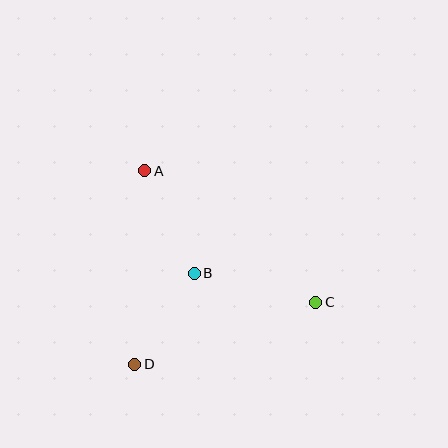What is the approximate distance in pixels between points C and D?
The distance between C and D is approximately 191 pixels.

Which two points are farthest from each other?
Points A and C are farthest from each other.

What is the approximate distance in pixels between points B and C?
The distance between B and C is approximately 125 pixels.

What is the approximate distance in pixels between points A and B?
The distance between A and B is approximately 114 pixels.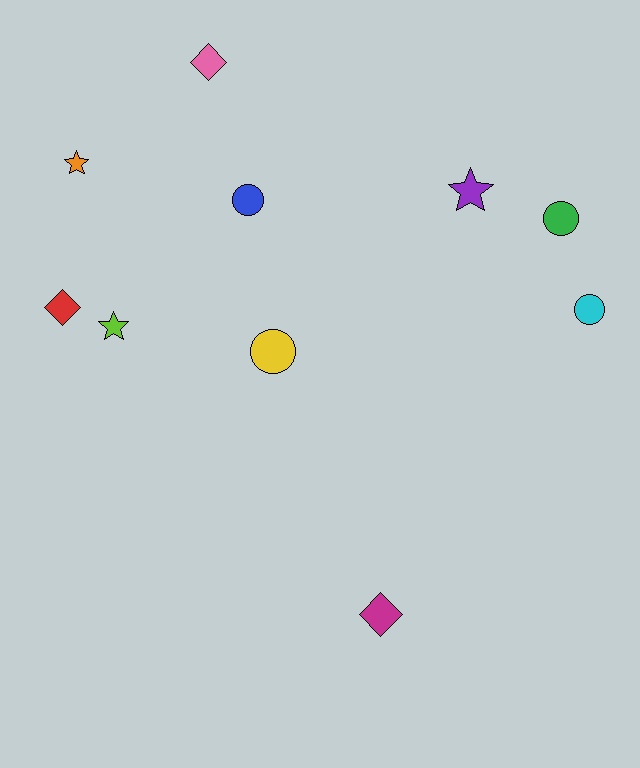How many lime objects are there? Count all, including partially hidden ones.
There is 1 lime object.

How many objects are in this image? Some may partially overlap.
There are 10 objects.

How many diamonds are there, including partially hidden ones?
There are 3 diamonds.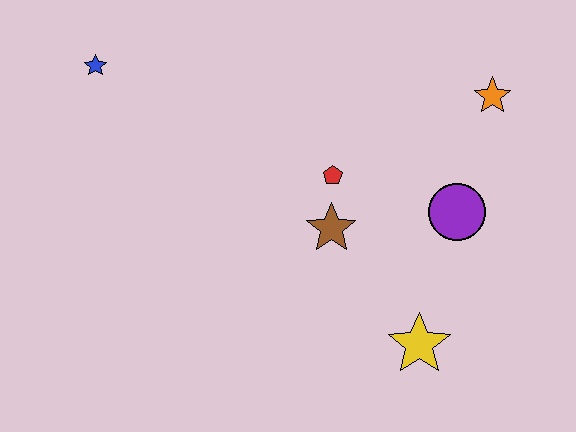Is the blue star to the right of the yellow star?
No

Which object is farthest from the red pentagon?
The blue star is farthest from the red pentagon.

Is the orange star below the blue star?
Yes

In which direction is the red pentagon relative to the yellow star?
The red pentagon is above the yellow star.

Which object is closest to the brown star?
The red pentagon is closest to the brown star.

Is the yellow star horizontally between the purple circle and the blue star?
Yes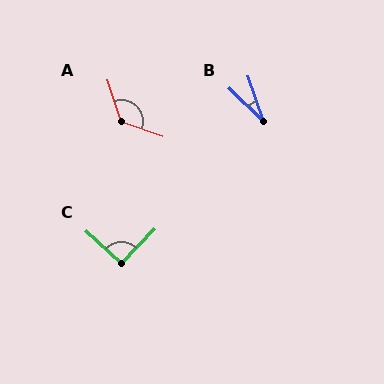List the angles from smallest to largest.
B (27°), C (92°), A (127°).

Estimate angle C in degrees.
Approximately 92 degrees.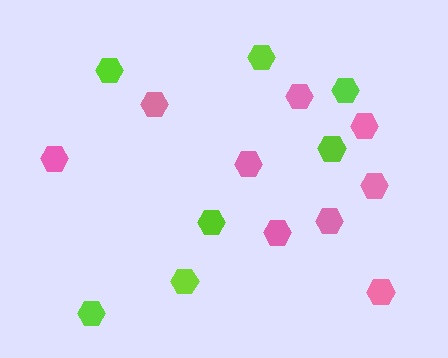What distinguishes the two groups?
There are 2 groups: one group of pink hexagons (9) and one group of lime hexagons (7).